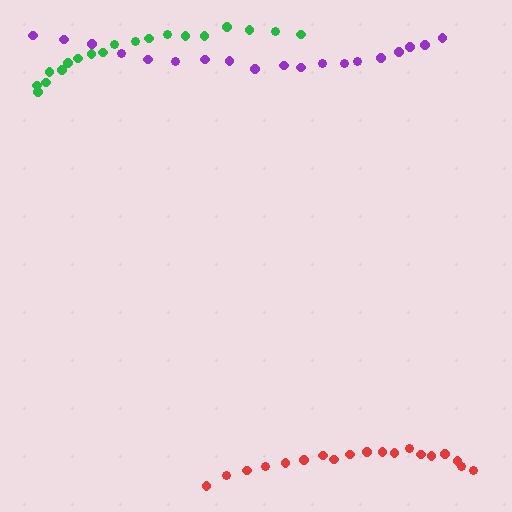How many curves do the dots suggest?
There are 3 distinct paths.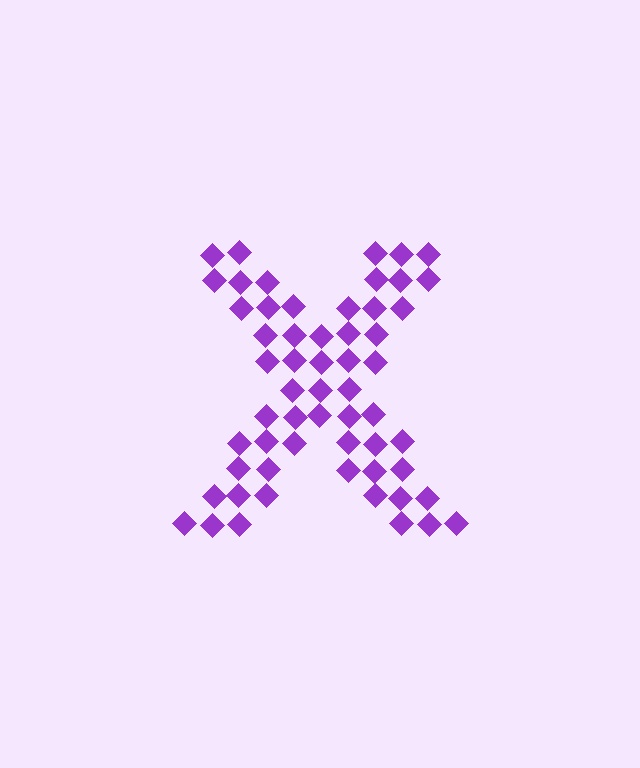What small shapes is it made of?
It is made of small diamonds.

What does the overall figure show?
The overall figure shows the letter X.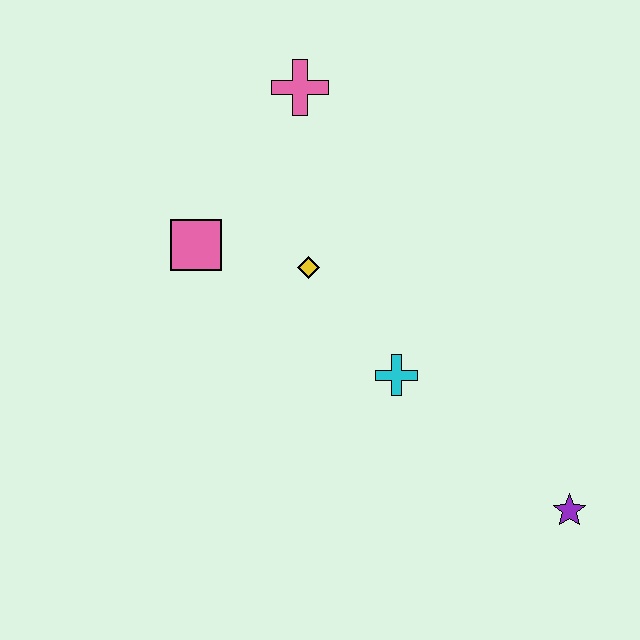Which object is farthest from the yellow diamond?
The purple star is farthest from the yellow diamond.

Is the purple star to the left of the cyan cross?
No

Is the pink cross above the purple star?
Yes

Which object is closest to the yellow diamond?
The pink square is closest to the yellow diamond.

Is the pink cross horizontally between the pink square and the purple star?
Yes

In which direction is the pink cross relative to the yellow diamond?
The pink cross is above the yellow diamond.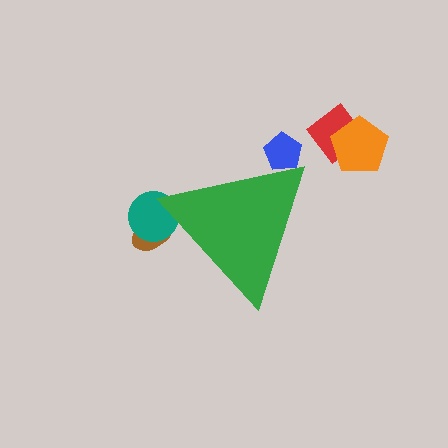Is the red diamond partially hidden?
No, the red diamond is fully visible.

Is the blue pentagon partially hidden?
Yes, the blue pentagon is partially hidden behind the green triangle.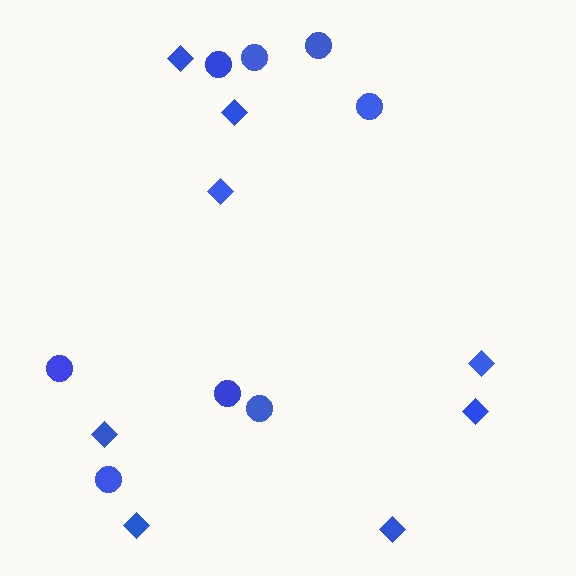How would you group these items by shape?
There are 2 groups: one group of circles (8) and one group of diamonds (8).